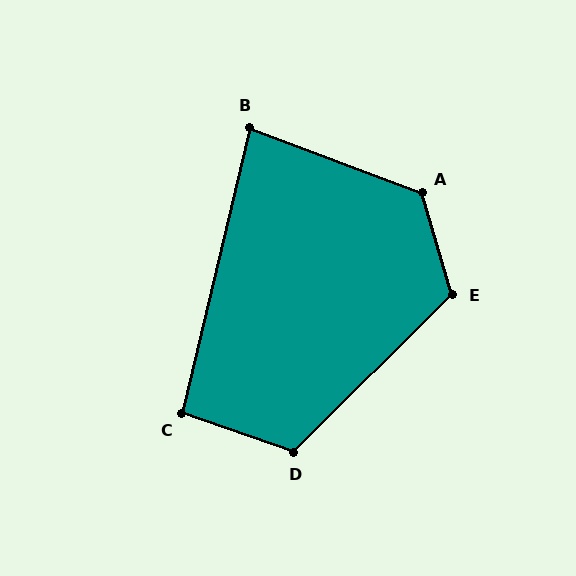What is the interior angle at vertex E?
Approximately 118 degrees (obtuse).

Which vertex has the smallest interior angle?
B, at approximately 83 degrees.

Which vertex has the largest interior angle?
A, at approximately 127 degrees.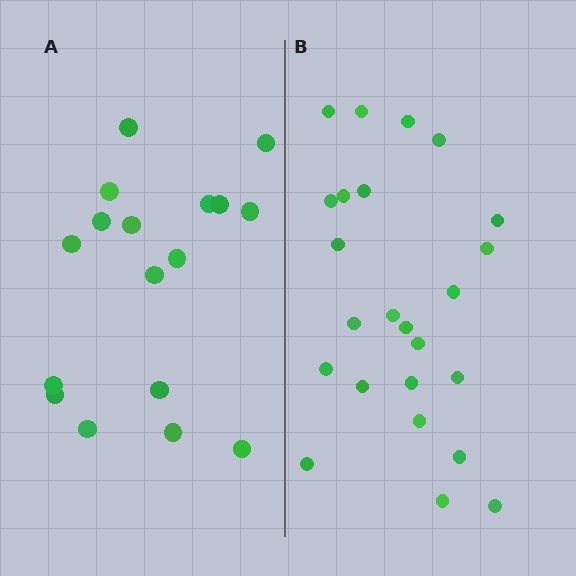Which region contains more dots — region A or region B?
Region B (the right region) has more dots.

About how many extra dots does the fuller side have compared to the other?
Region B has roughly 8 or so more dots than region A.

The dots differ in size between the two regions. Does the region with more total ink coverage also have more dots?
No. Region A has more total ink coverage because its dots are larger, but region B actually contains more individual dots. Total area can be misleading — the number of items is what matters here.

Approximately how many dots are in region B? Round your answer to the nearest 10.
About 20 dots. (The exact count is 24, which rounds to 20.)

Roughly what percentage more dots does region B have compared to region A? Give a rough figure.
About 40% more.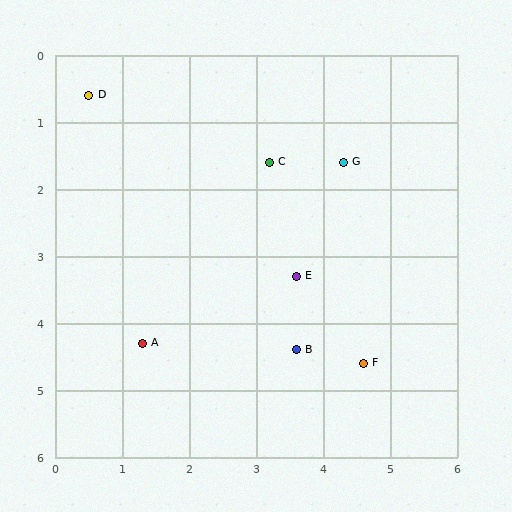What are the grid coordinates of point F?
Point F is at approximately (4.6, 4.6).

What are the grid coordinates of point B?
Point B is at approximately (3.6, 4.4).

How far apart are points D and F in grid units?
Points D and F are about 5.7 grid units apart.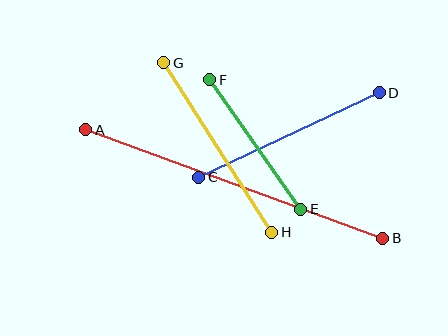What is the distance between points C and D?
The distance is approximately 200 pixels.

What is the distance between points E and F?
The distance is approximately 158 pixels.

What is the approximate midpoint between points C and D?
The midpoint is at approximately (289, 135) pixels.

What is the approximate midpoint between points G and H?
The midpoint is at approximately (218, 148) pixels.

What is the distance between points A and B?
The distance is approximately 316 pixels.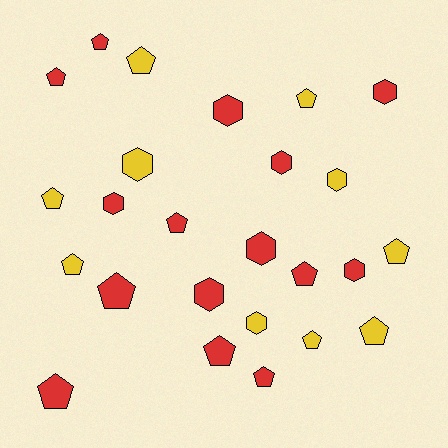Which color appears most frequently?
Red, with 15 objects.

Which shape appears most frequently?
Pentagon, with 15 objects.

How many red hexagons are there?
There are 7 red hexagons.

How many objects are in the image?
There are 25 objects.